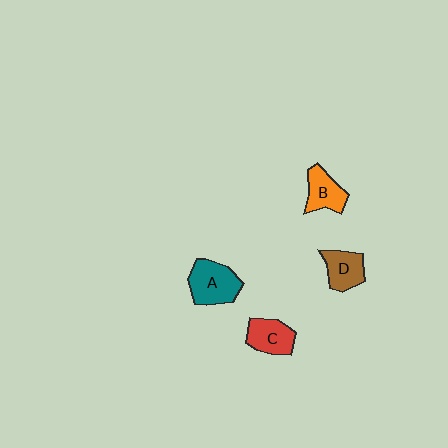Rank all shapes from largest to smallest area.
From largest to smallest: A (teal), C (red), D (brown), B (orange).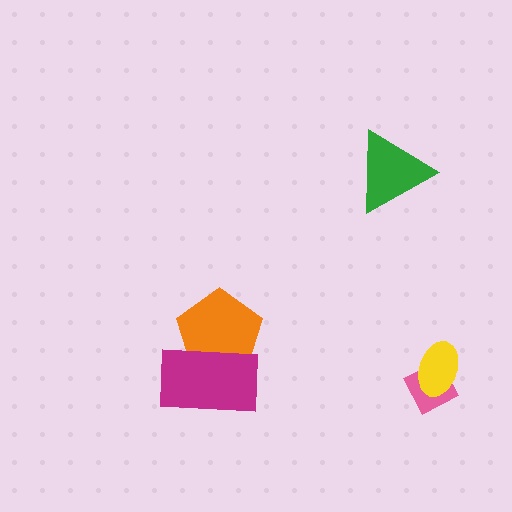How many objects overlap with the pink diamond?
1 object overlaps with the pink diamond.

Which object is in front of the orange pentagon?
The magenta rectangle is in front of the orange pentagon.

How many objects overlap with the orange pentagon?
1 object overlaps with the orange pentagon.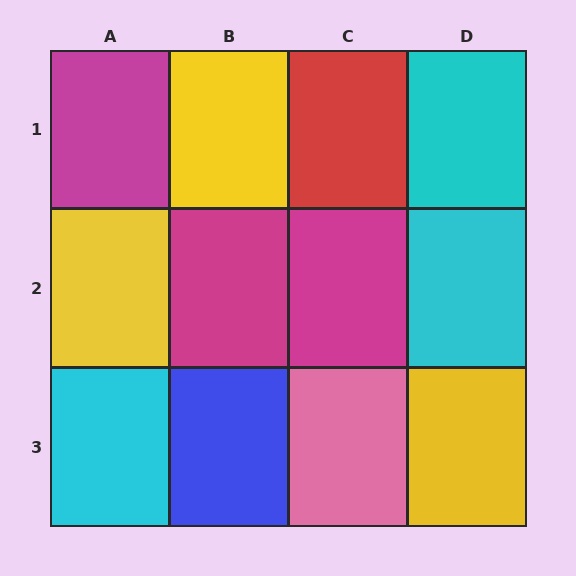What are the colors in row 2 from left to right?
Yellow, magenta, magenta, cyan.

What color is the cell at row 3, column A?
Cyan.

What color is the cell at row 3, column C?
Pink.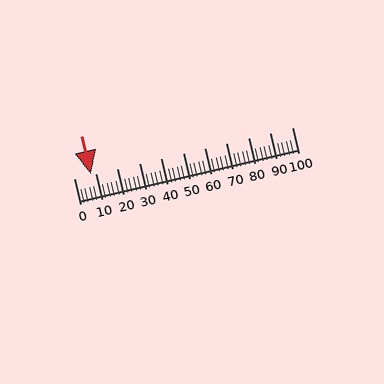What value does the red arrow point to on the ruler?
The red arrow points to approximately 8.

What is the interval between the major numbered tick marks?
The major tick marks are spaced 10 units apart.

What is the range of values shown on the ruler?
The ruler shows values from 0 to 100.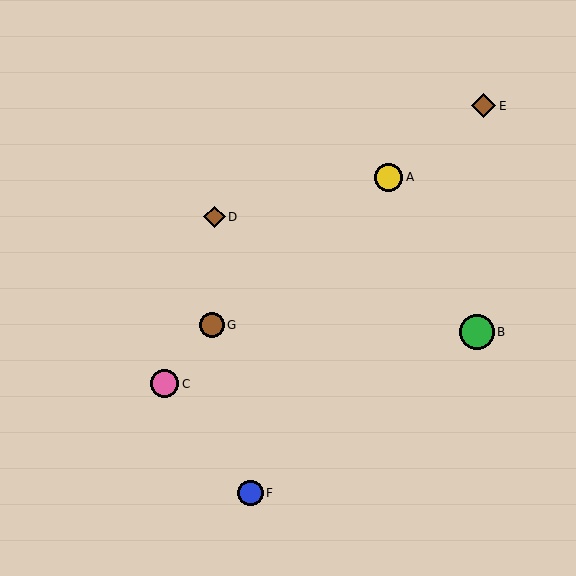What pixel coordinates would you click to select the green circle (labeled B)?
Click at (477, 332) to select the green circle B.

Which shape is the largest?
The green circle (labeled B) is the largest.